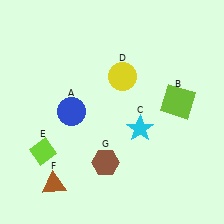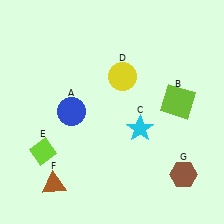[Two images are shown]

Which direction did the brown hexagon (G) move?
The brown hexagon (G) moved right.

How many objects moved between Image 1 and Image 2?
1 object moved between the two images.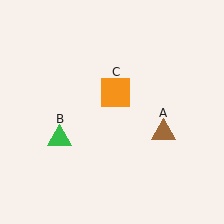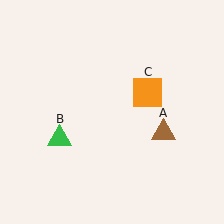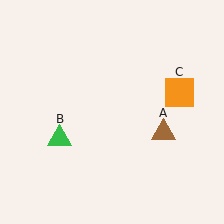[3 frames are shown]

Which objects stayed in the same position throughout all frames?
Brown triangle (object A) and green triangle (object B) remained stationary.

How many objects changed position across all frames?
1 object changed position: orange square (object C).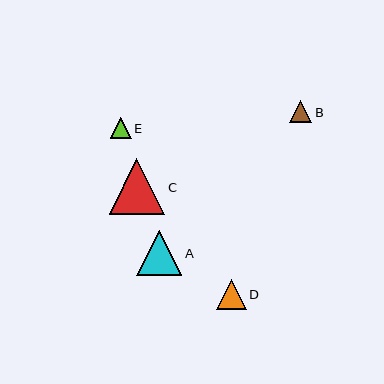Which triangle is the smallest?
Triangle E is the smallest with a size of approximately 21 pixels.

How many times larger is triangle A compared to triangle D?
Triangle A is approximately 1.5 times the size of triangle D.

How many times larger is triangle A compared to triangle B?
Triangle A is approximately 2.1 times the size of triangle B.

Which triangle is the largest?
Triangle C is the largest with a size of approximately 56 pixels.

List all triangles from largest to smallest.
From largest to smallest: C, A, D, B, E.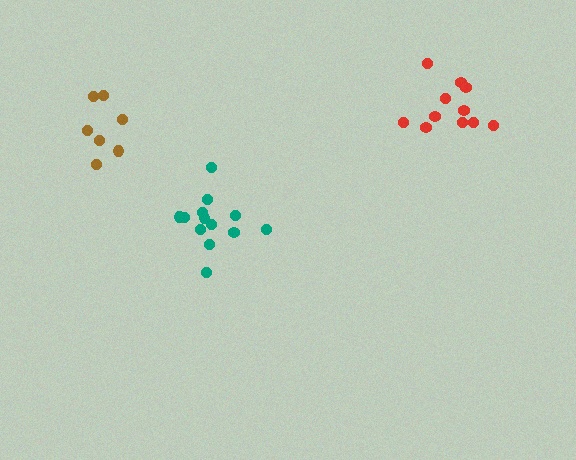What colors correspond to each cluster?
The clusters are colored: teal, brown, red.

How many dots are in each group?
Group 1: 13 dots, Group 2: 7 dots, Group 3: 11 dots (31 total).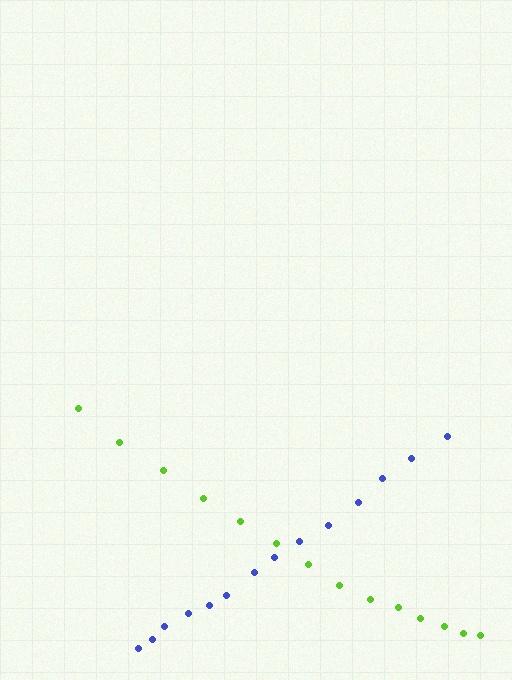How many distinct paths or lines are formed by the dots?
There are 2 distinct paths.